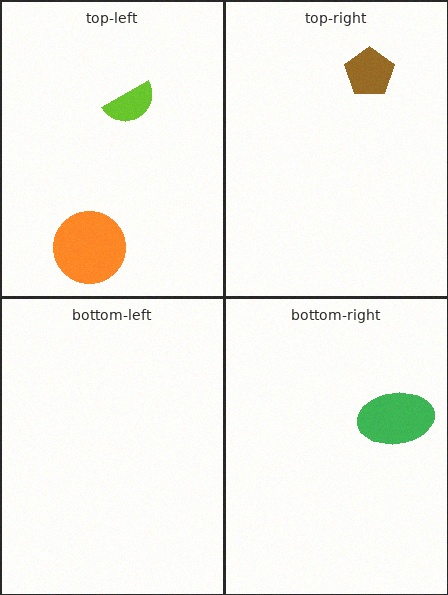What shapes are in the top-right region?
The brown pentagon.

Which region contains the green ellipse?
The bottom-right region.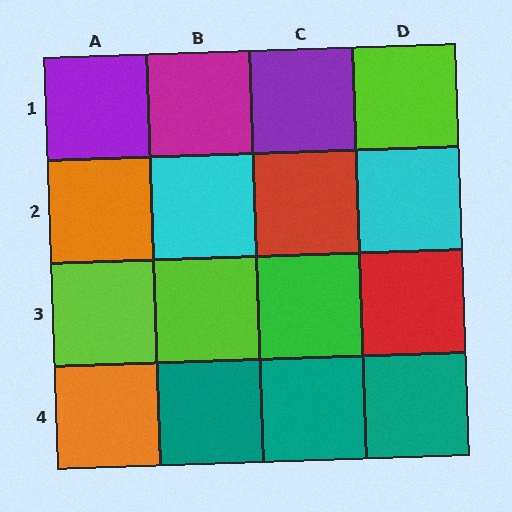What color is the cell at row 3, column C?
Green.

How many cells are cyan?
2 cells are cyan.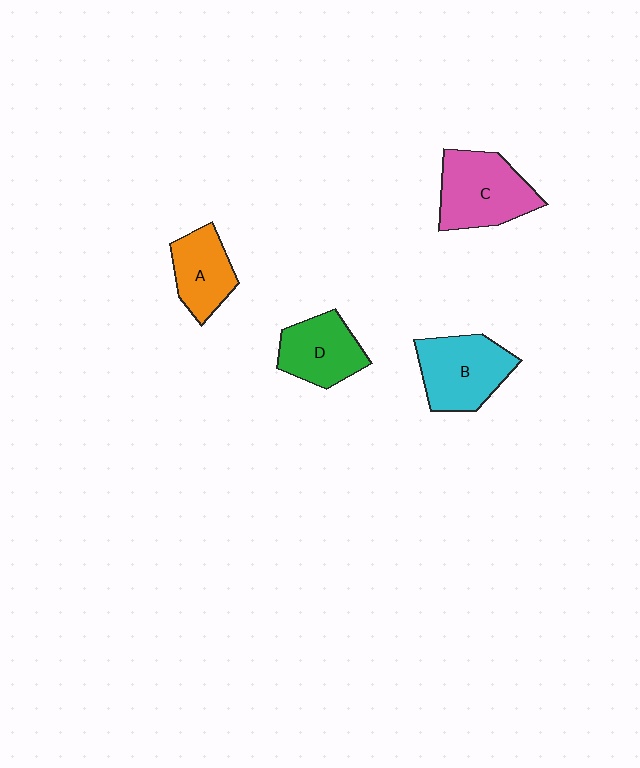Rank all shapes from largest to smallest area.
From largest to smallest: C (pink), B (cyan), D (green), A (orange).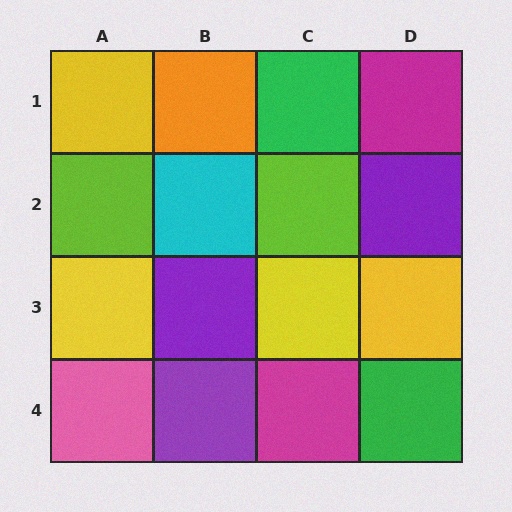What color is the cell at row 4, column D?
Green.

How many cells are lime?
2 cells are lime.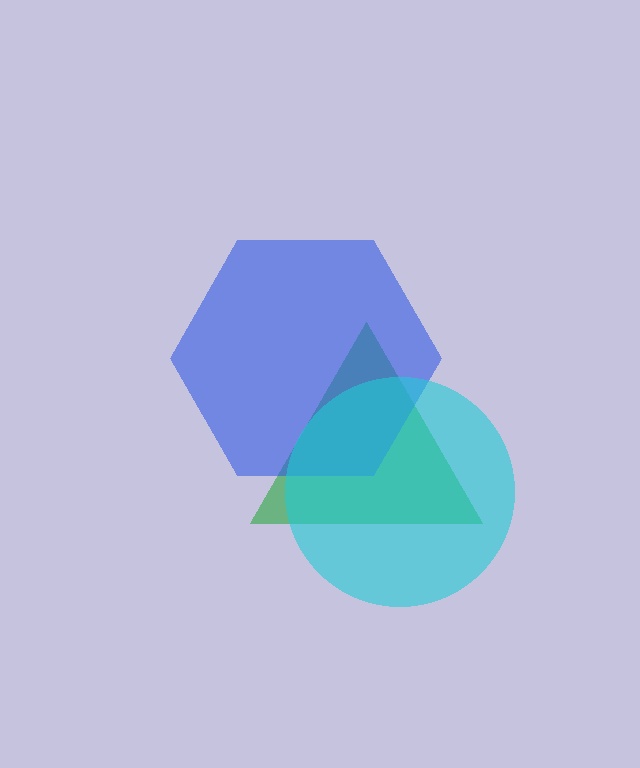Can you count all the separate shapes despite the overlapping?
Yes, there are 3 separate shapes.